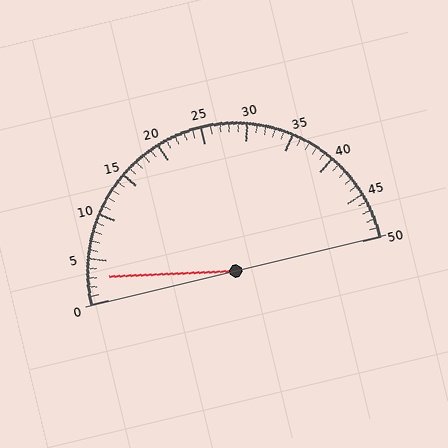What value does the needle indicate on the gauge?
The needle indicates approximately 3.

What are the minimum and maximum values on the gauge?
The gauge ranges from 0 to 50.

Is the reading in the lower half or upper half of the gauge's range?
The reading is in the lower half of the range (0 to 50).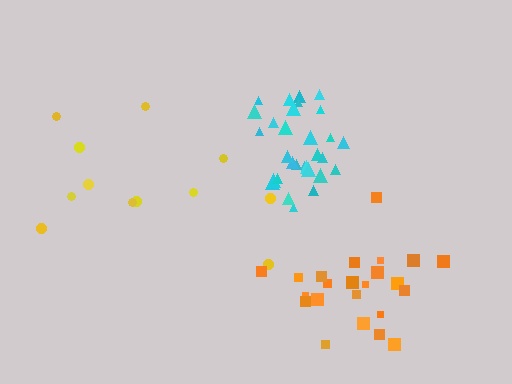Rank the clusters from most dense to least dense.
cyan, orange, yellow.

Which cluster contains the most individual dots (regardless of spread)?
Cyan (31).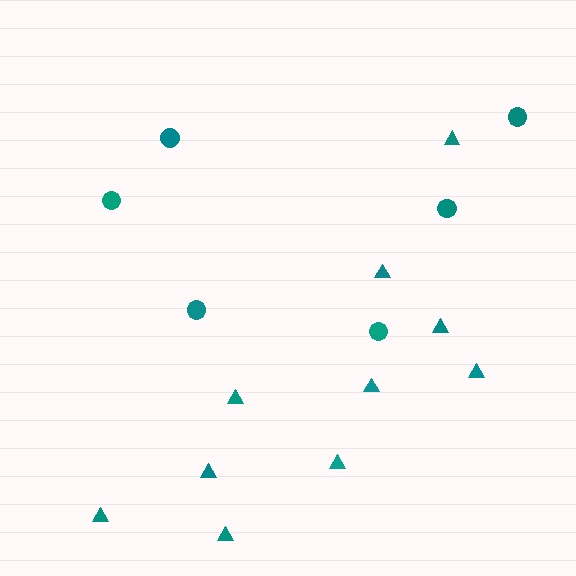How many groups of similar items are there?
There are 2 groups: one group of circles (6) and one group of triangles (10).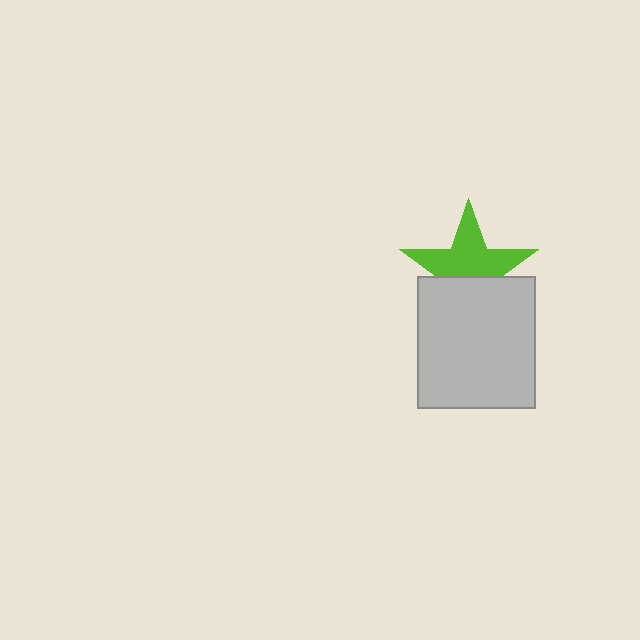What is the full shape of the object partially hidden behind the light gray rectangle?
The partially hidden object is a lime star.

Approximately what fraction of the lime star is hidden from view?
Roughly 42% of the lime star is hidden behind the light gray rectangle.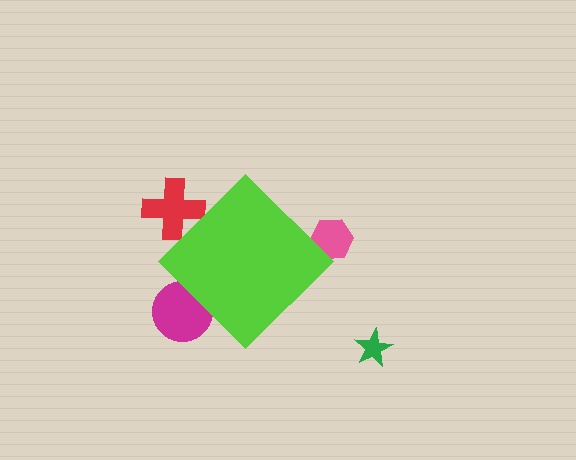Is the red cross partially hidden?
Yes, the red cross is partially hidden behind the lime diamond.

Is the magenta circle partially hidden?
Yes, the magenta circle is partially hidden behind the lime diamond.